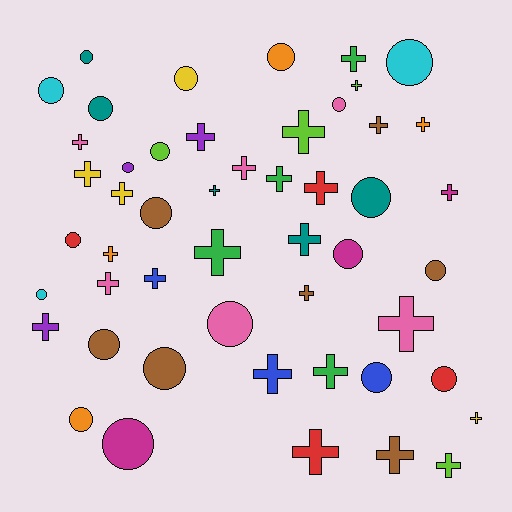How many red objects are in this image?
There are 4 red objects.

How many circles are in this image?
There are 22 circles.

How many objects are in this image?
There are 50 objects.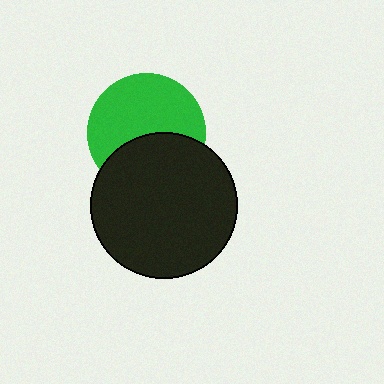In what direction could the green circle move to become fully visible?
The green circle could move up. That would shift it out from behind the black circle entirely.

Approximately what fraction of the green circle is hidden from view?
Roughly 41% of the green circle is hidden behind the black circle.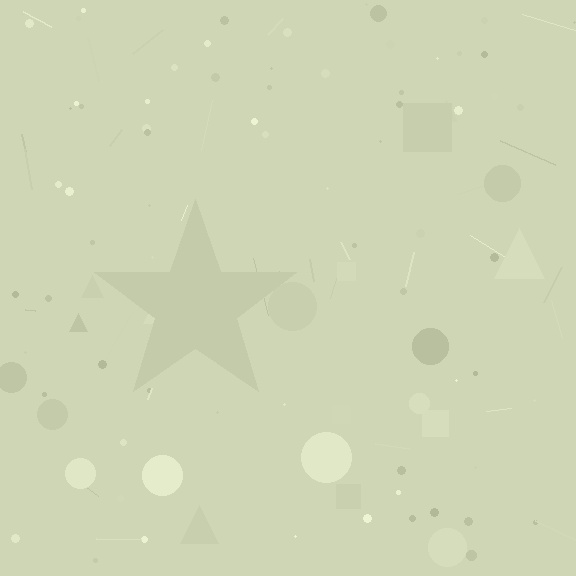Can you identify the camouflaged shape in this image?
The camouflaged shape is a star.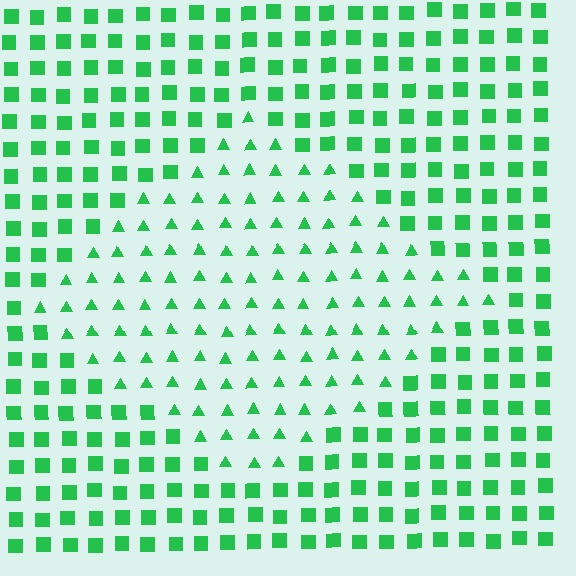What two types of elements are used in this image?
The image uses triangles inside the diamond region and squares outside it.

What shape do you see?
I see a diamond.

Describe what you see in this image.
The image is filled with small green elements arranged in a uniform grid. A diamond-shaped region contains triangles, while the surrounding area contains squares. The boundary is defined purely by the change in element shape.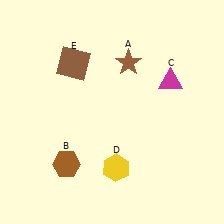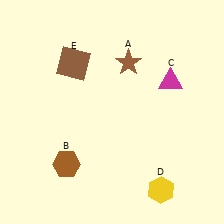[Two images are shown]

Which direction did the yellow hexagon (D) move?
The yellow hexagon (D) moved right.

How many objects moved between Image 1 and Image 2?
1 object moved between the two images.